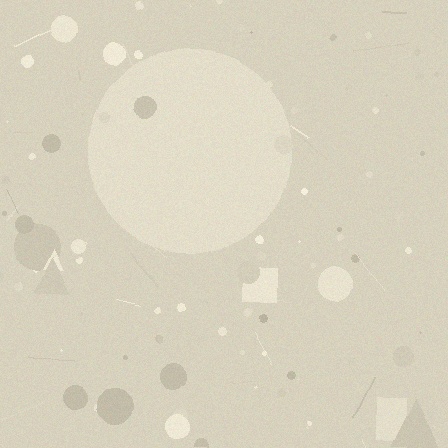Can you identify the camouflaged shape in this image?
The camouflaged shape is a circle.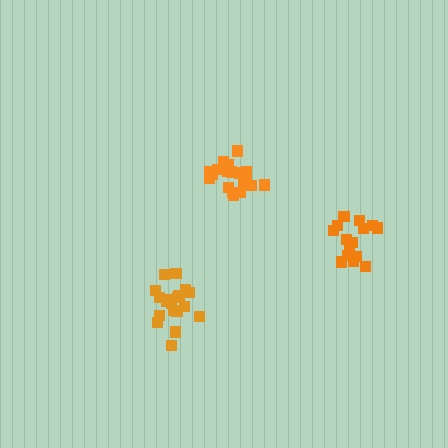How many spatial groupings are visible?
There are 3 spatial groupings.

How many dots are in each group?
Group 1: 20 dots, Group 2: 16 dots, Group 3: 19 dots (55 total).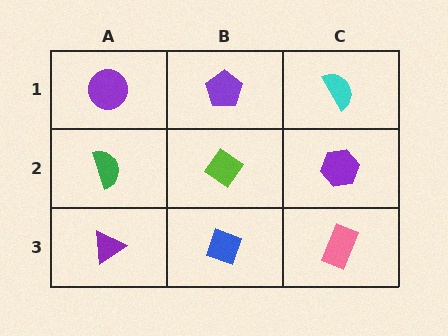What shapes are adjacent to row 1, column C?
A purple hexagon (row 2, column C), a purple pentagon (row 1, column B).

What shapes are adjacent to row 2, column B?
A purple pentagon (row 1, column B), a blue diamond (row 3, column B), a green semicircle (row 2, column A), a purple hexagon (row 2, column C).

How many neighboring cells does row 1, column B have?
3.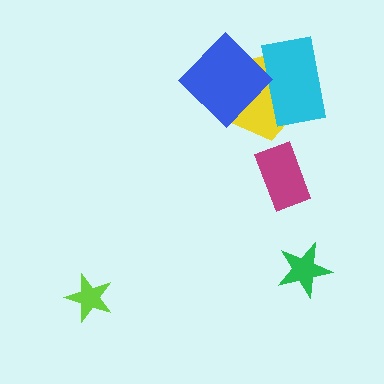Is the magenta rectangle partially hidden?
No, no other shape covers it.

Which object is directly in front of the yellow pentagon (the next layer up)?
The cyan rectangle is directly in front of the yellow pentagon.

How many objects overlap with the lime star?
0 objects overlap with the lime star.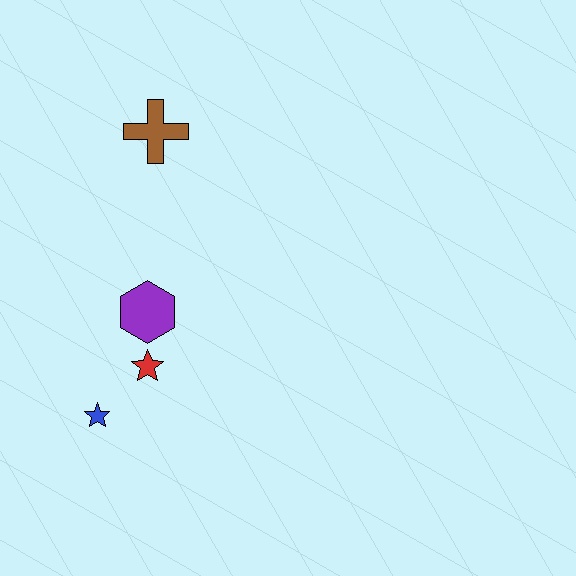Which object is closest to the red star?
The purple hexagon is closest to the red star.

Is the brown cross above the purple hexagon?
Yes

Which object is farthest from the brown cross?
The blue star is farthest from the brown cross.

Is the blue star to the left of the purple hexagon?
Yes